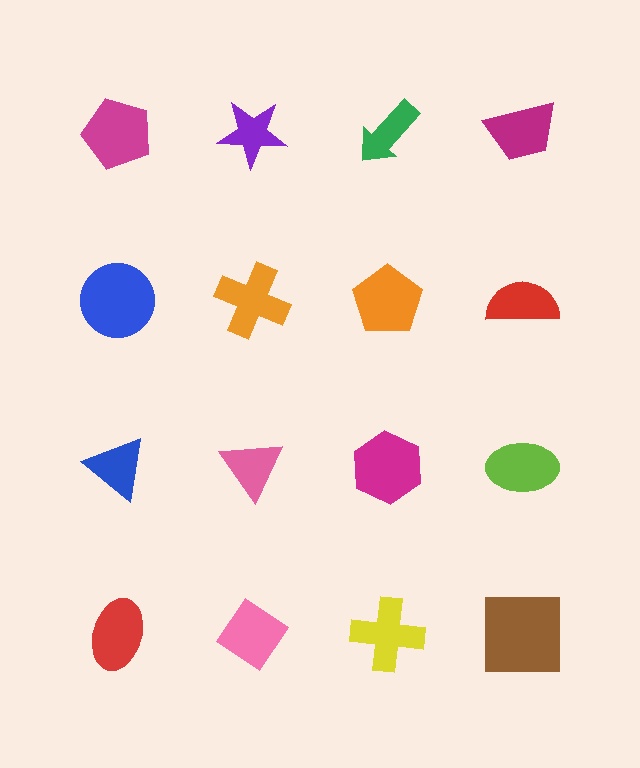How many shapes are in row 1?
4 shapes.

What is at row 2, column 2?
An orange cross.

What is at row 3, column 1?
A blue triangle.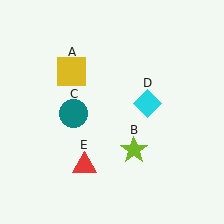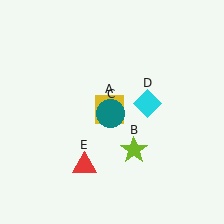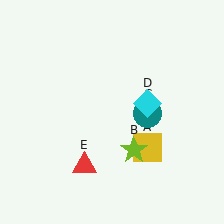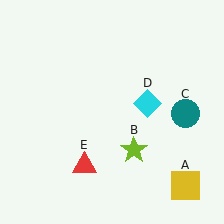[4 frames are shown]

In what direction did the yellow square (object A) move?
The yellow square (object A) moved down and to the right.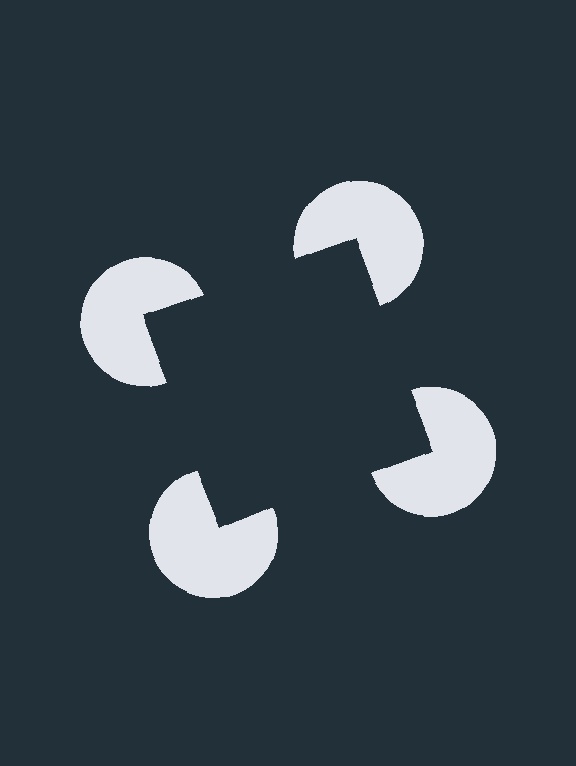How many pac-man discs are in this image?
There are 4 — one at each vertex of the illusory square.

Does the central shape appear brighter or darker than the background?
It typically appears slightly darker than the background, even though no actual brightness change is drawn.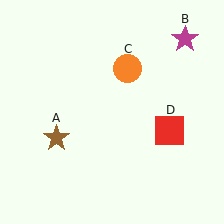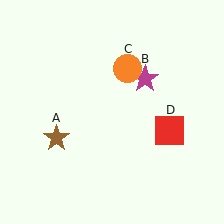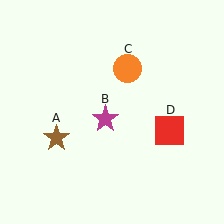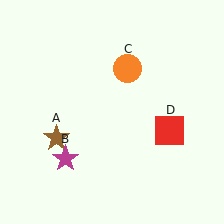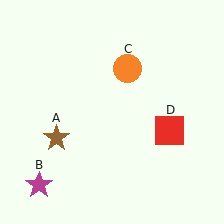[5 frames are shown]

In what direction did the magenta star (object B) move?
The magenta star (object B) moved down and to the left.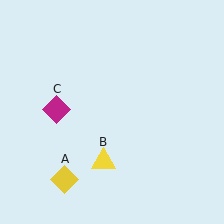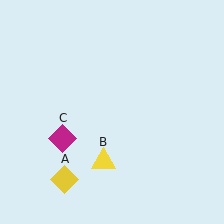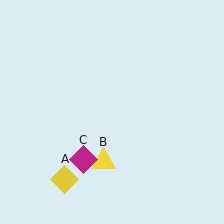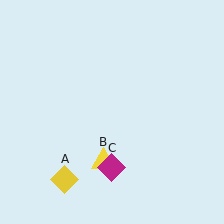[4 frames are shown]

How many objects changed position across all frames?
1 object changed position: magenta diamond (object C).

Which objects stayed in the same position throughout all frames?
Yellow diamond (object A) and yellow triangle (object B) remained stationary.